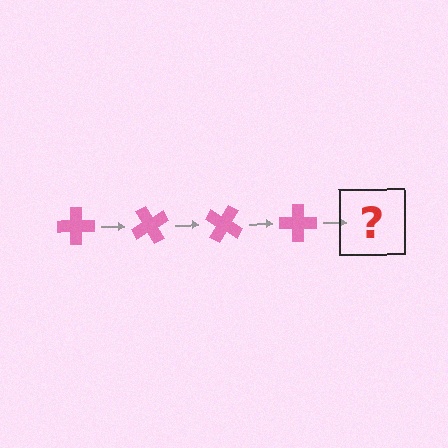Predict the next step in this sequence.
The next step is a pink cross rotated 240 degrees.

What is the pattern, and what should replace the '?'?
The pattern is that the cross rotates 60 degrees each step. The '?' should be a pink cross rotated 240 degrees.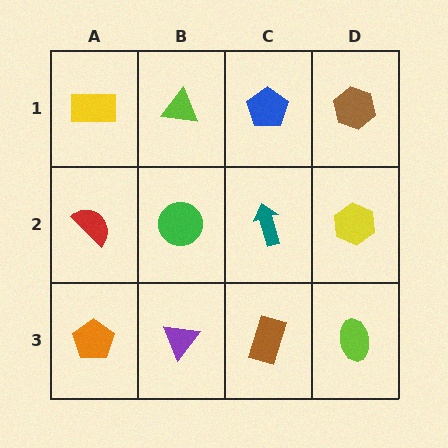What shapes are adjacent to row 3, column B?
A green circle (row 2, column B), an orange pentagon (row 3, column A), a brown rectangle (row 3, column C).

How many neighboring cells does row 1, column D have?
2.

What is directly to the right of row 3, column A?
A purple triangle.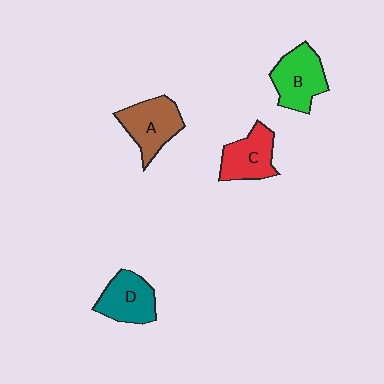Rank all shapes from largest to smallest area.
From largest to smallest: A (brown), B (green), D (teal), C (red).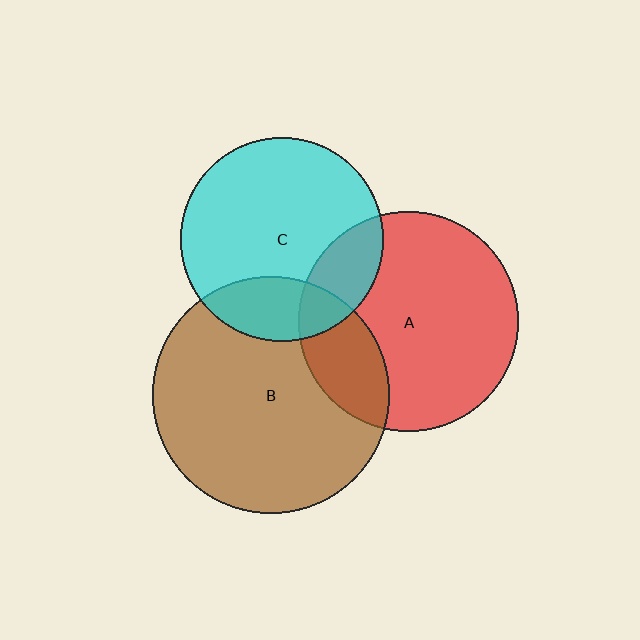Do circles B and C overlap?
Yes.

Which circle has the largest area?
Circle B (brown).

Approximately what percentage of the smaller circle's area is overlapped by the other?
Approximately 20%.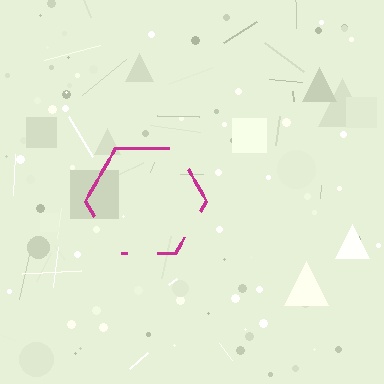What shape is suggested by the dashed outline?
The dashed outline suggests a hexagon.